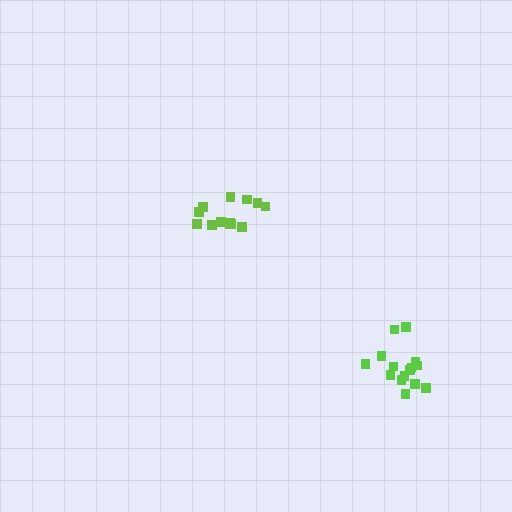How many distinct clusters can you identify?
There are 2 distinct clusters.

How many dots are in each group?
Group 1: 13 dots, Group 2: 15 dots (28 total).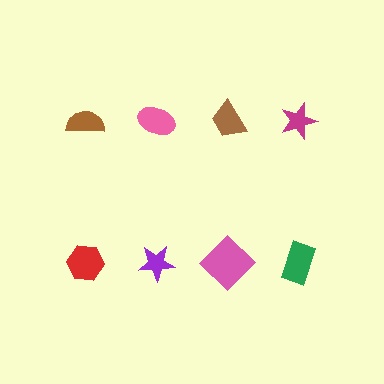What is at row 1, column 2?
A pink ellipse.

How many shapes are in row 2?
4 shapes.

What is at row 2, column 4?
A green rectangle.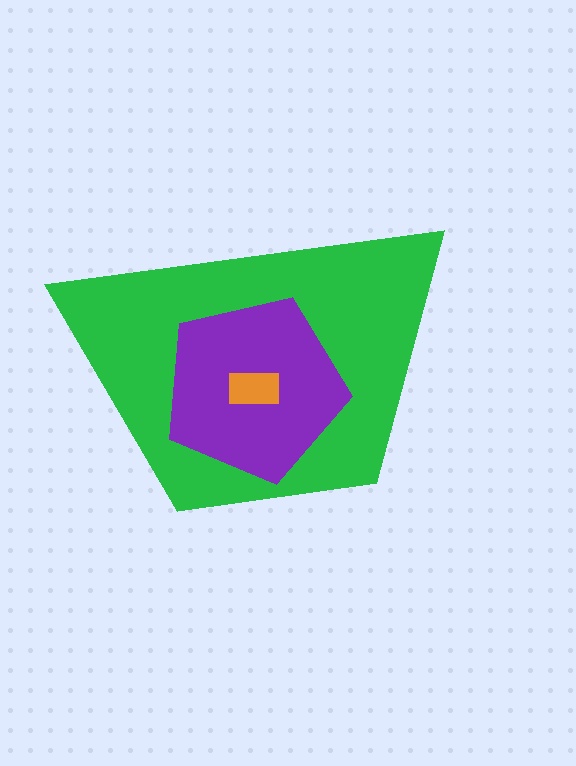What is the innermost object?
The orange rectangle.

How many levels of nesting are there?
3.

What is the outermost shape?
The green trapezoid.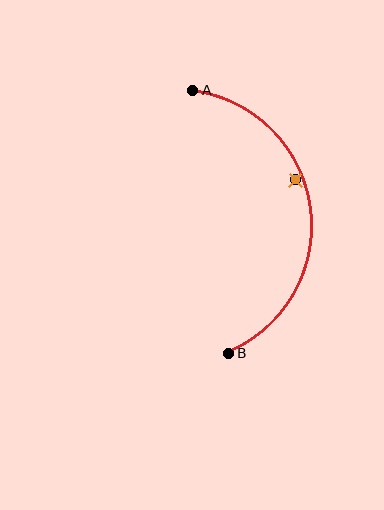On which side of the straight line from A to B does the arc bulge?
The arc bulges to the right of the straight line connecting A and B.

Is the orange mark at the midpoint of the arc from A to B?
No — the orange mark does not lie on the arc at all. It sits slightly inside the curve.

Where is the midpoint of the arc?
The arc midpoint is the point on the curve farthest from the straight line joining A and B. It sits to the right of that line.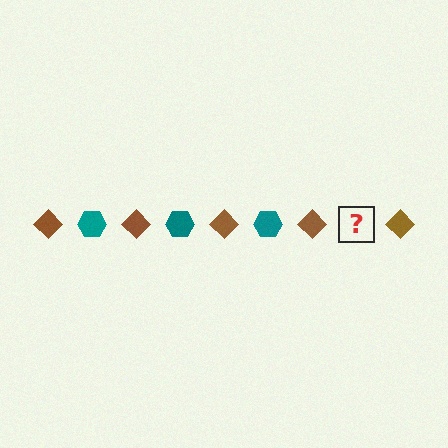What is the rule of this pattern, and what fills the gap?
The rule is that the pattern alternates between brown diamond and teal hexagon. The gap should be filled with a teal hexagon.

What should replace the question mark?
The question mark should be replaced with a teal hexagon.